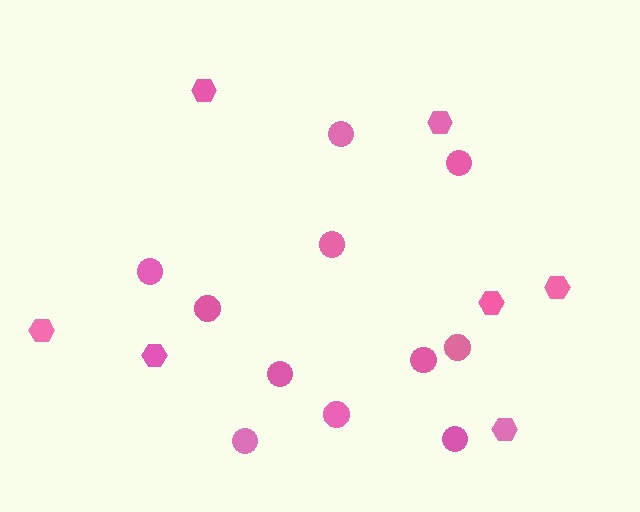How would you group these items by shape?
There are 2 groups: one group of hexagons (7) and one group of circles (11).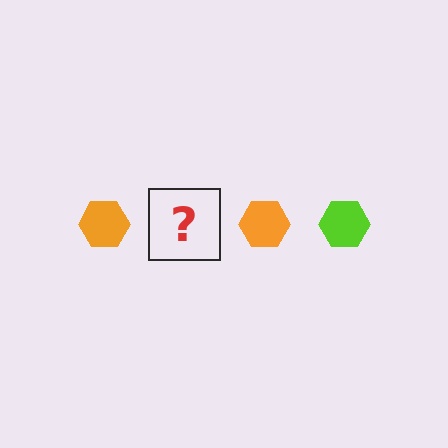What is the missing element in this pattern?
The missing element is a lime hexagon.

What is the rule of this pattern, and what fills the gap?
The rule is that the pattern cycles through orange, lime hexagons. The gap should be filled with a lime hexagon.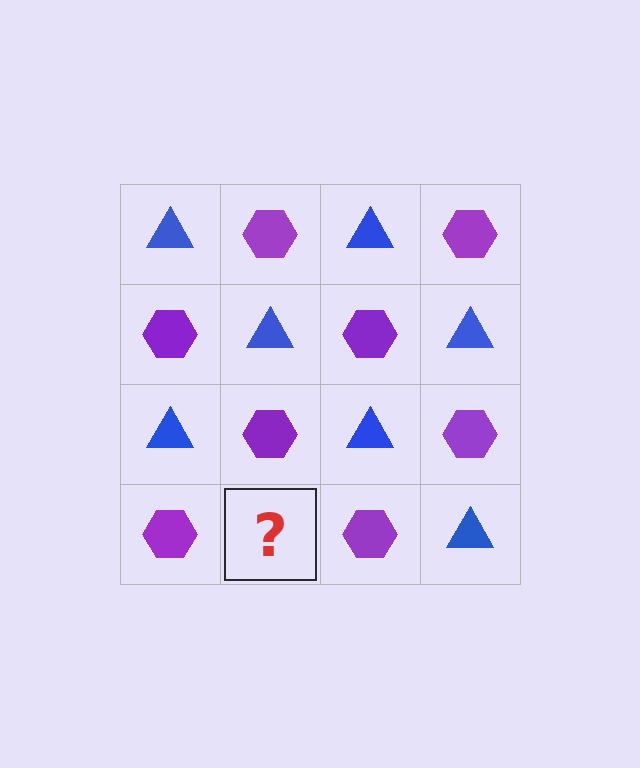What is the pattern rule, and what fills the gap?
The rule is that it alternates blue triangle and purple hexagon in a checkerboard pattern. The gap should be filled with a blue triangle.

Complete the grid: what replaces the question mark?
The question mark should be replaced with a blue triangle.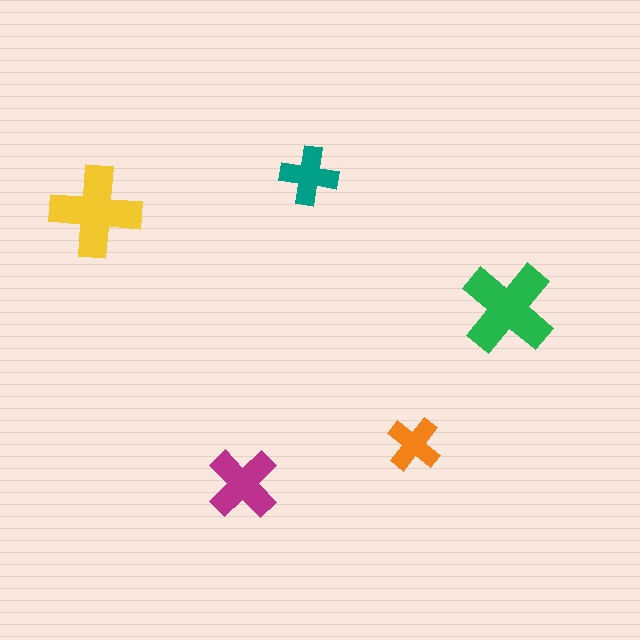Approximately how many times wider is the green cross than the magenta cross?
About 1.5 times wider.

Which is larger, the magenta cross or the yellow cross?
The yellow one.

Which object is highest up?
The teal cross is topmost.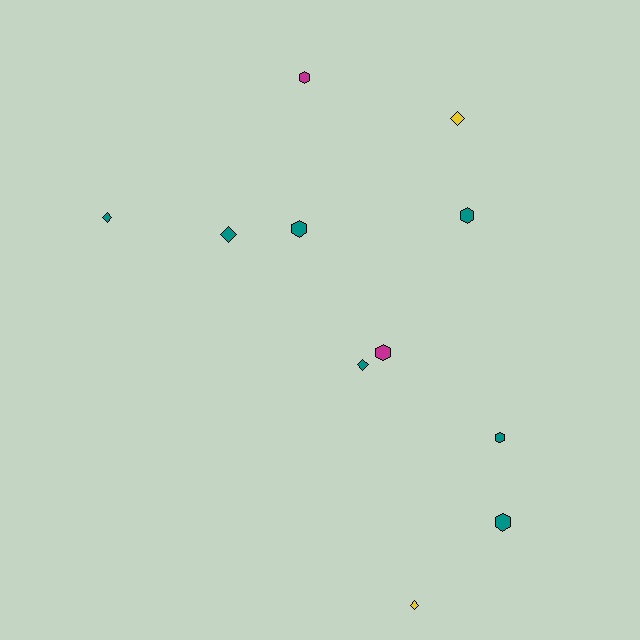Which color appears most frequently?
Teal, with 7 objects.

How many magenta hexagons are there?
There are 2 magenta hexagons.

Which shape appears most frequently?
Hexagon, with 6 objects.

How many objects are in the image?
There are 11 objects.